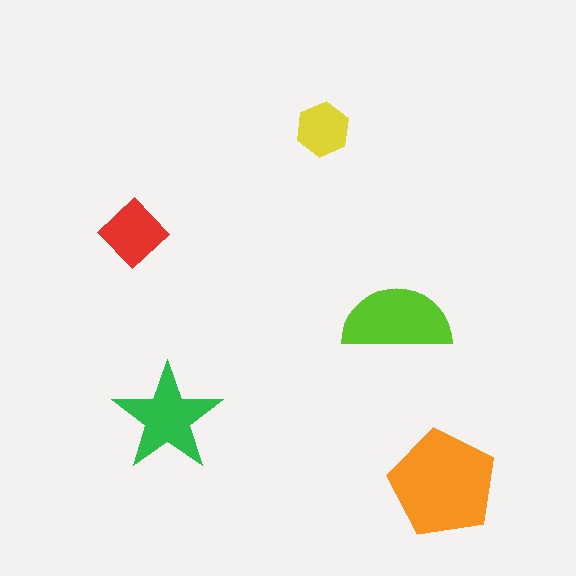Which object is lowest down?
The orange pentagon is bottommost.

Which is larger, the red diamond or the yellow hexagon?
The red diamond.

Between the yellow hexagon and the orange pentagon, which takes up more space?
The orange pentagon.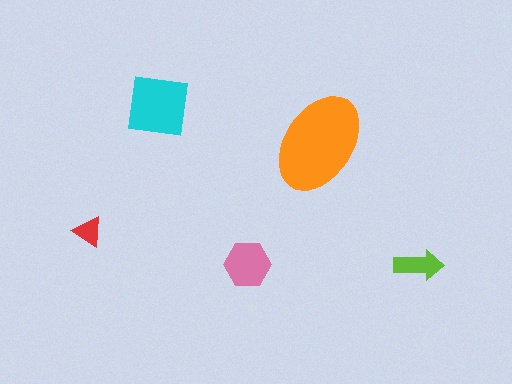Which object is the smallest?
The red triangle.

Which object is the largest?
The orange ellipse.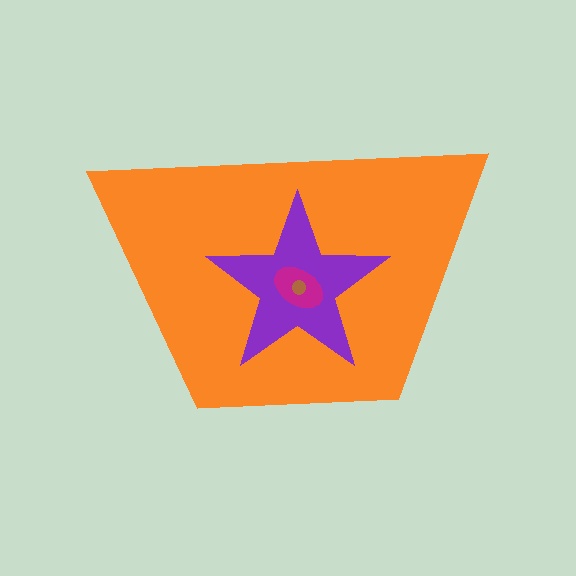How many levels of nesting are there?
4.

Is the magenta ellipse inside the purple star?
Yes.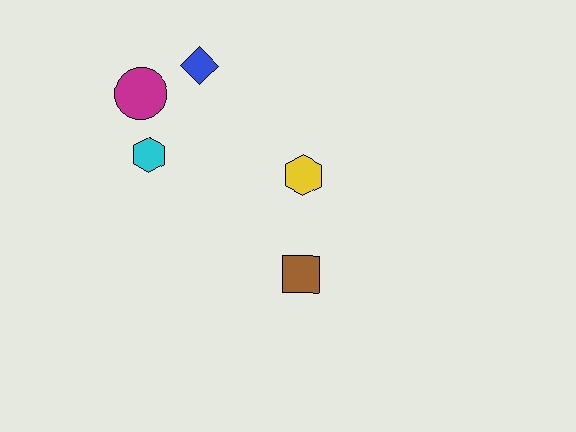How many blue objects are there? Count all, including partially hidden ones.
There is 1 blue object.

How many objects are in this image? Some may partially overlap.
There are 5 objects.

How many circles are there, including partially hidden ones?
There is 1 circle.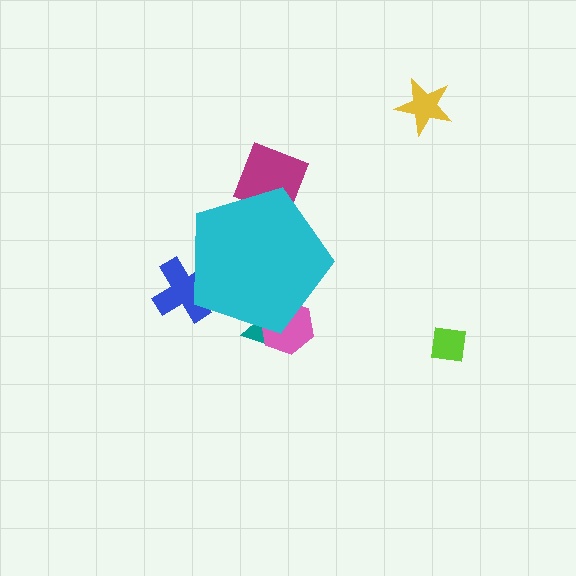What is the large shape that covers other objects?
A cyan pentagon.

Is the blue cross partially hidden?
Yes, the blue cross is partially hidden behind the cyan pentagon.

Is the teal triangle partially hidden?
Yes, the teal triangle is partially hidden behind the cyan pentagon.